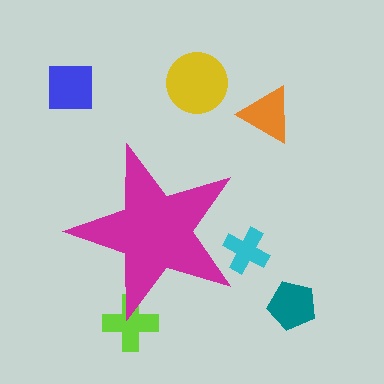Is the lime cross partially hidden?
Yes, the lime cross is partially hidden behind the magenta star.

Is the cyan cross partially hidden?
Yes, the cyan cross is partially hidden behind the magenta star.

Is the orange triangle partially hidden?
No, the orange triangle is fully visible.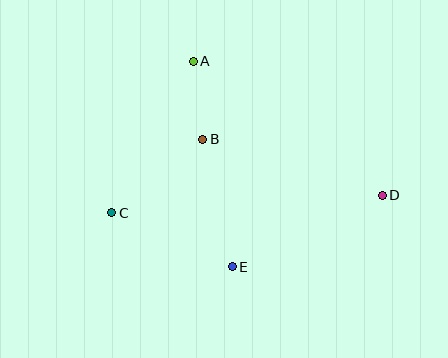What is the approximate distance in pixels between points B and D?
The distance between B and D is approximately 188 pixels.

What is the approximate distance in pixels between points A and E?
The distance between A and E is approximately 209 pixels.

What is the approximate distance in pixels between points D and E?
The distance between D and E is approximately 166 pixels.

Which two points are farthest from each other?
Points C and D are farthest from each other.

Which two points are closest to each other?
Points A and B are closest to each other.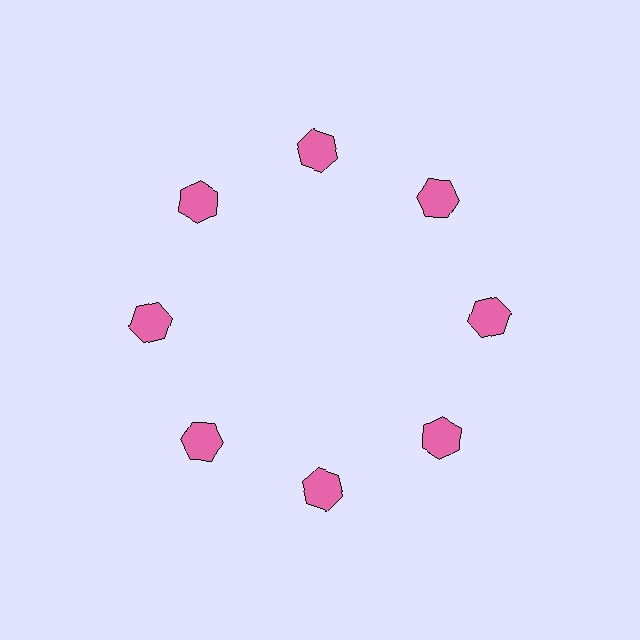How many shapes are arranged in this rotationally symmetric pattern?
There are 8 shapes, arranged in 8 groups of 1.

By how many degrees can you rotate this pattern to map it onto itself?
The pattern maps onto itself every 45 degrees of rotation.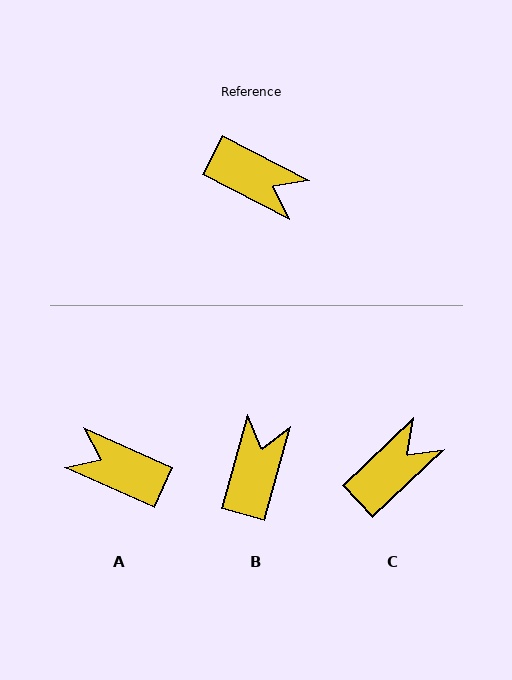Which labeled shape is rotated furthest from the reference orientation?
A, about 177 degrees away.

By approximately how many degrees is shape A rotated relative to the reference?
Approximately 177 degrees clockwise.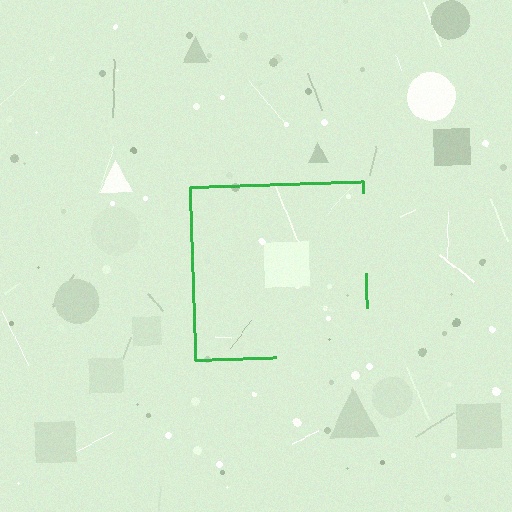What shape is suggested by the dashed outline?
The dashed outline suggests a square.